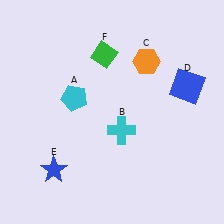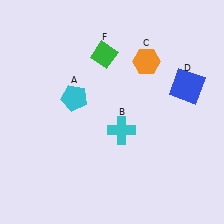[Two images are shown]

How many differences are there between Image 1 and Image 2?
There is 1 difference between the two images.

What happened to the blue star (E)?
The blue star (E) was removed in Image 2. It was in the bottom-left area of Image 1.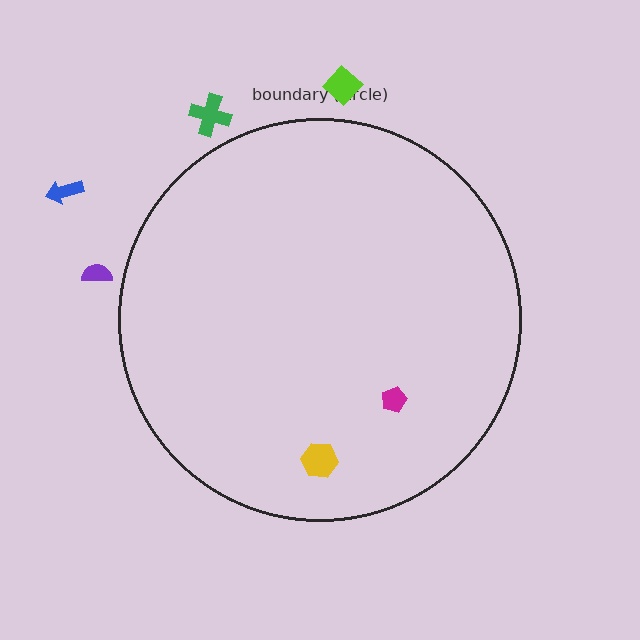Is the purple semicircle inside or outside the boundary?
Outside.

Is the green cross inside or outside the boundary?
Outside.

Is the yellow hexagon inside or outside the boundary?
Inside.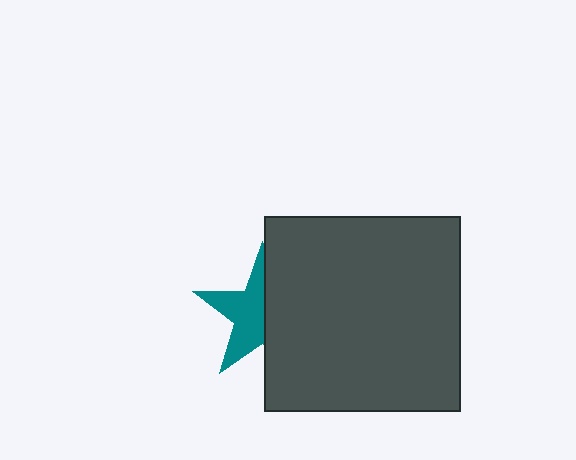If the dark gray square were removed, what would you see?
You would see the complete teal star.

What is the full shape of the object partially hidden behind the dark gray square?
The partially hidden object is a teal star.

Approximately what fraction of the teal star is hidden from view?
Roughly 48% of the teal star is hidden behind the dark gray square.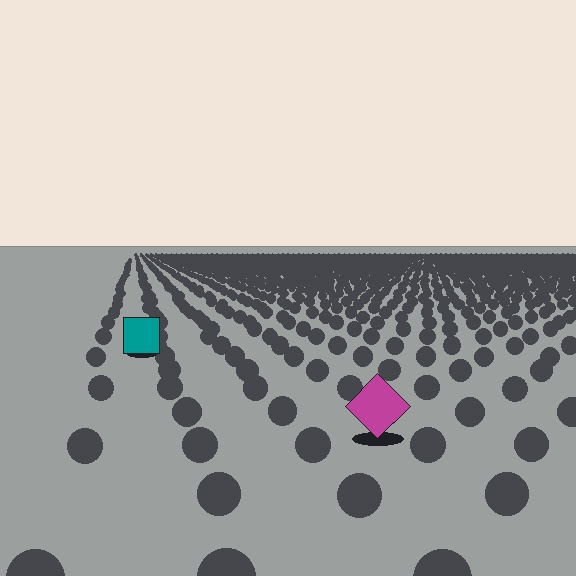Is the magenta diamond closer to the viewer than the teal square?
Yes. The magenta diamond is closer — you can tell from the texture gradient: the ground texture is coarser near it.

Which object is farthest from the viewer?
The teal square is farthest from the viewer. It appears smaller and the ground texture around it is denser.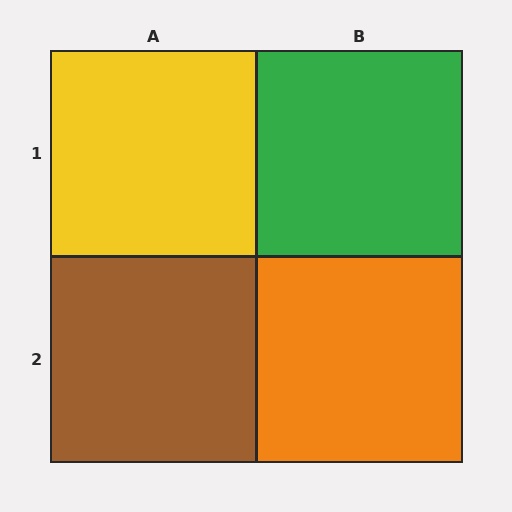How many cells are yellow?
1 cell is yellow.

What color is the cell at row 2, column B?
Orange.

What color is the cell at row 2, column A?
Brown.